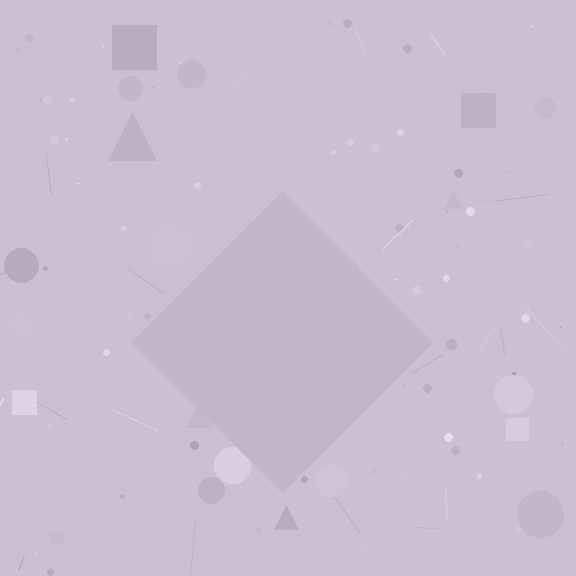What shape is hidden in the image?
A diamond is hidden in the image.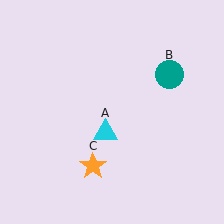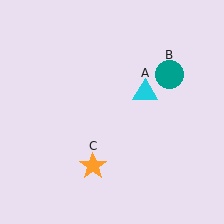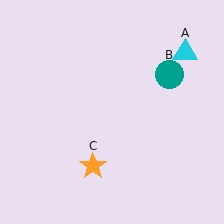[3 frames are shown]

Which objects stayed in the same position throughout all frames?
Teal circle (object B) and orange star (object C) remained stationary.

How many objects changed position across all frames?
1 object changed position: cyan triangle (object A).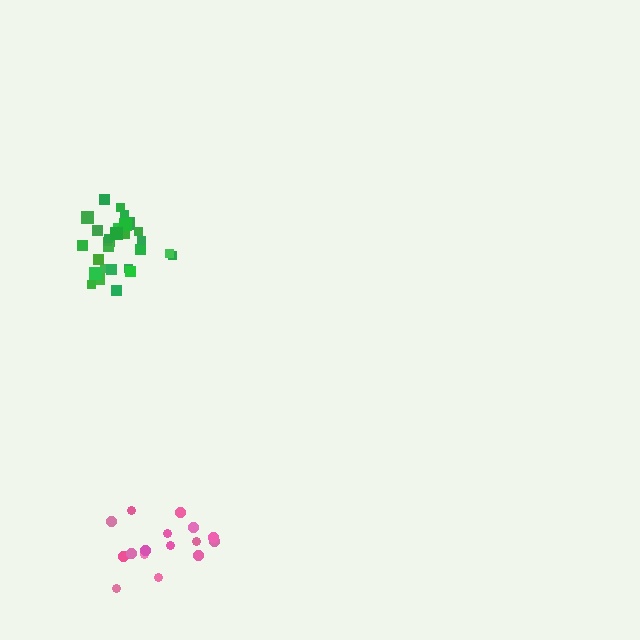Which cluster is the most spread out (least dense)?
Pink.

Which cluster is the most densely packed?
Green.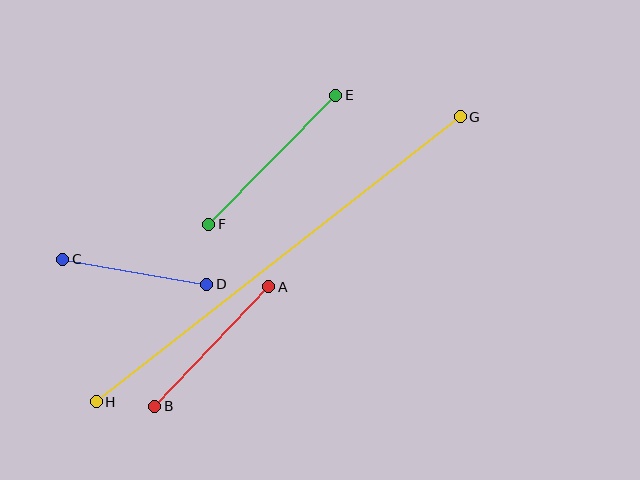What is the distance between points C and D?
The distance is approximately 146 pixels.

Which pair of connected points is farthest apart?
Points G and H are farthest apart.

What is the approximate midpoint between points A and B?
The midpoint is at approximately (212, 346) pixels.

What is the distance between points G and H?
The distance is approximately 463 pixels.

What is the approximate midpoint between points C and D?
The midpoint is at approximately (135, 272) pixels.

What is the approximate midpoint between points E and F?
The midpoint is at approximately (272, 160) pixels.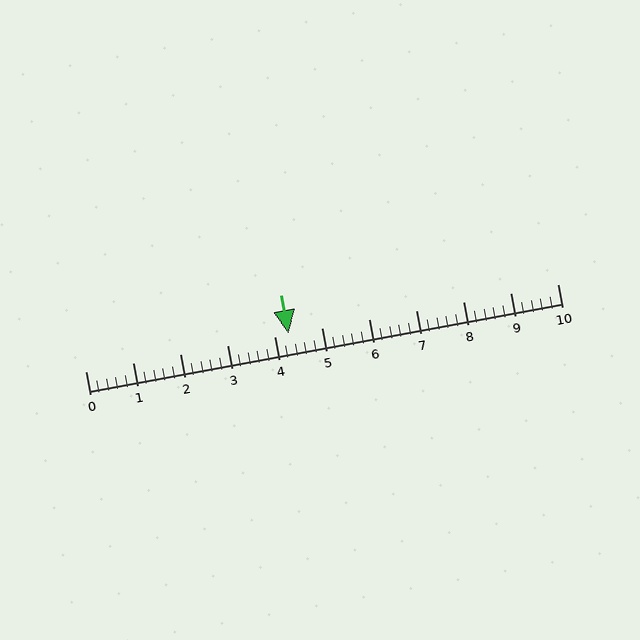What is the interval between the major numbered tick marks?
The major tick marks are spaced 1 units apart.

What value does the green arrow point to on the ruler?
The green arrow points to approximately 4.3.